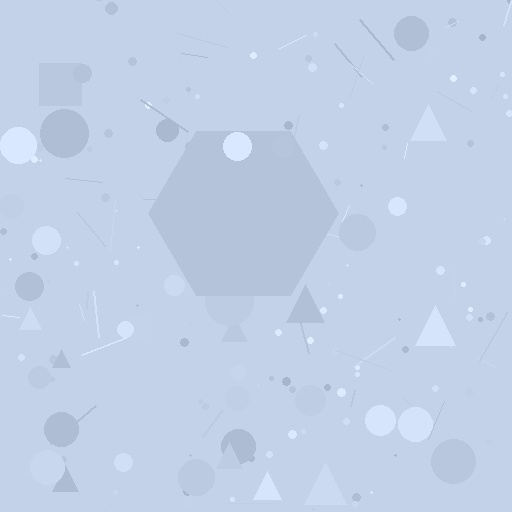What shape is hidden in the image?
A hexagon is hidden in the image.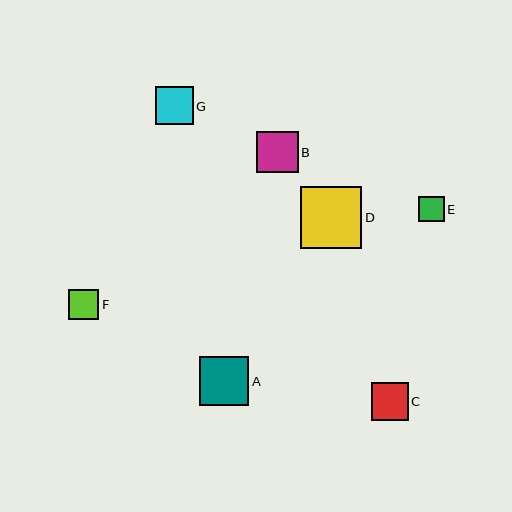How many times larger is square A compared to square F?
Square A is approximately 1.6 times the size of square F.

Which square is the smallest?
Square E is the smallest with a size of approximately 25 pixels.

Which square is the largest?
Square D is the largest with a size of approximately 61 pixels.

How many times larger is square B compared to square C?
Square B is approximately 1.1 times the size of square C.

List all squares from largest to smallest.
From largest to smallest: D, A, B, G, C, F, E.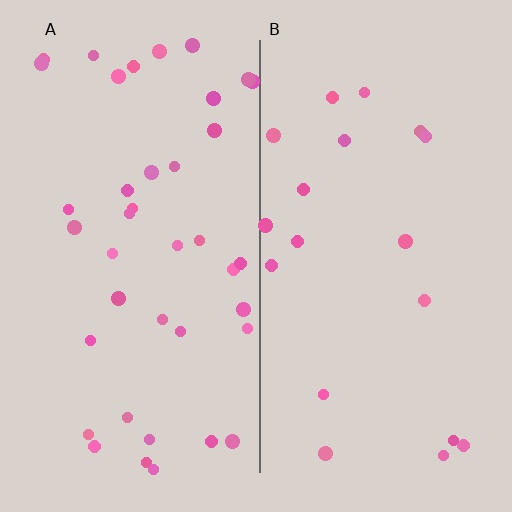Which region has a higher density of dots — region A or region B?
A (the left).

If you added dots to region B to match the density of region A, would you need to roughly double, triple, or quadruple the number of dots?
Approximately double.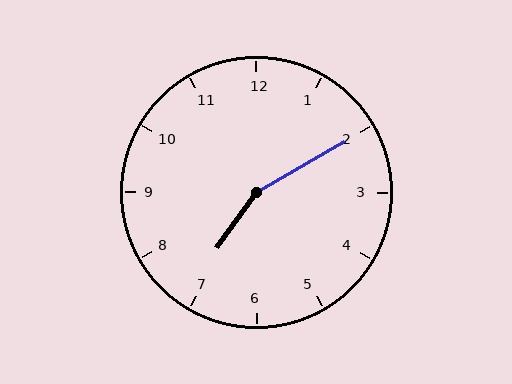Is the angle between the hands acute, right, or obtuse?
It is obtuse.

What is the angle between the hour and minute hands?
Approximately 155 degrees.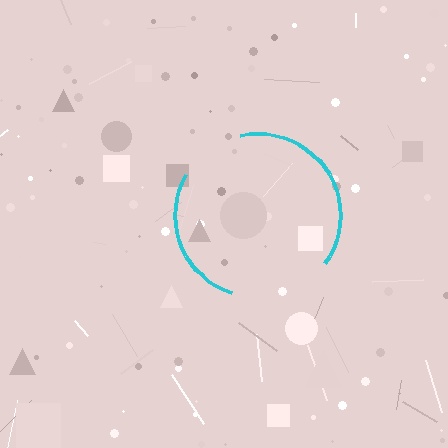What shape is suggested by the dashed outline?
The dashed outline suggests a circle.